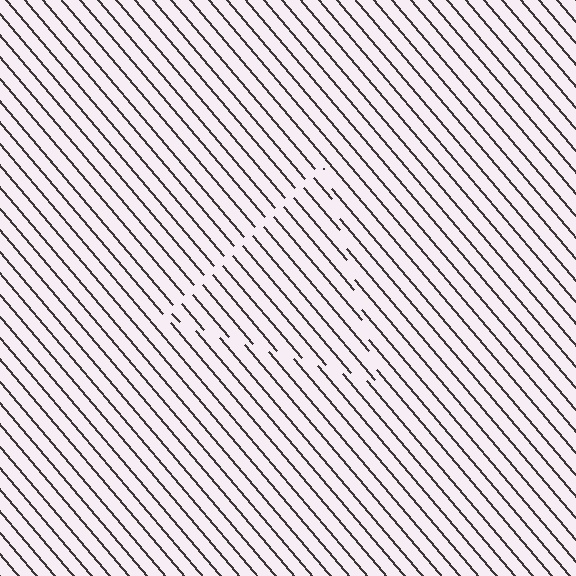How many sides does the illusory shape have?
3 sides — the line-ends trace a triangle.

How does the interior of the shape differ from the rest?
The interior of the shape contains the same grating, shifted by half a period — the contour is defined by the phase discontinuity where line-ends from the inner and outer gratings abut.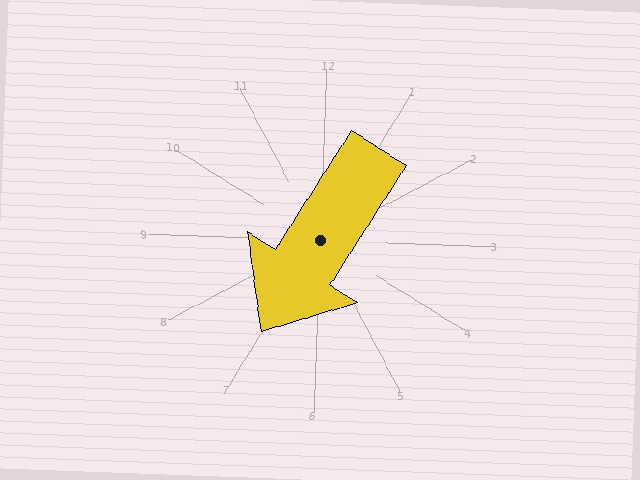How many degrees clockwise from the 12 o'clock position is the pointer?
Approximately 211 degrees.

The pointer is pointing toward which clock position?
Roughly 7 o'clock.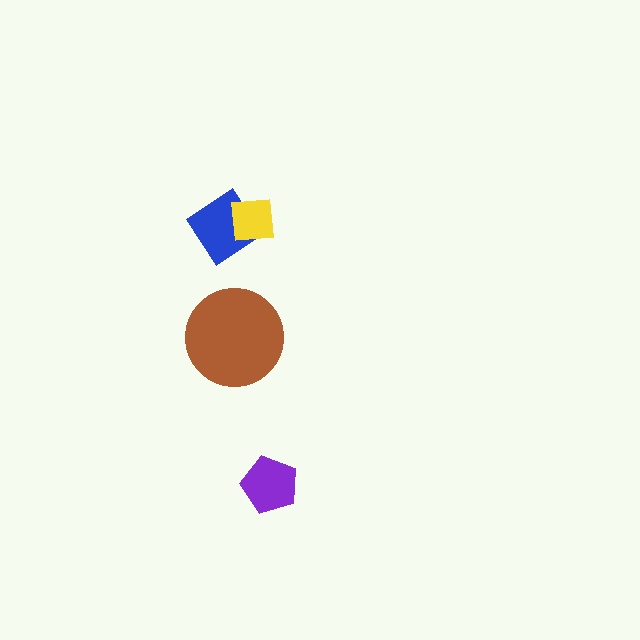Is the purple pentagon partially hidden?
No, no other shape covers it.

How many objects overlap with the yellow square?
1 object overlaps with the yellow square.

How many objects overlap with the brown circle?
0 objects overlap with the brown circle.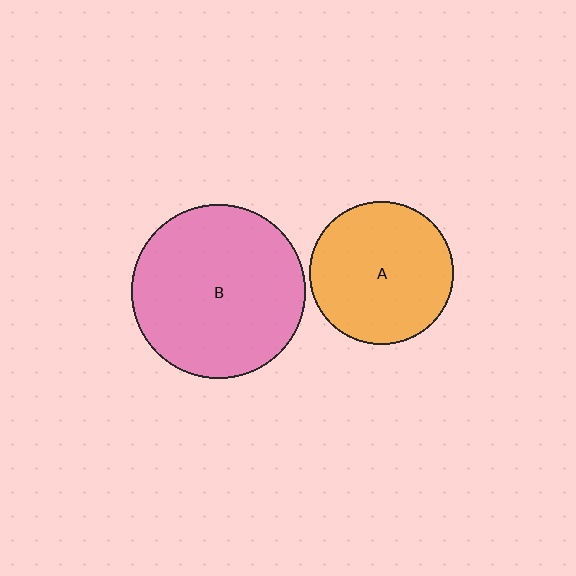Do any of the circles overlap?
No, none of the circles overlap.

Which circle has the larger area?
Circle B (pink).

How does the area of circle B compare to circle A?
Approximately 1.5 times.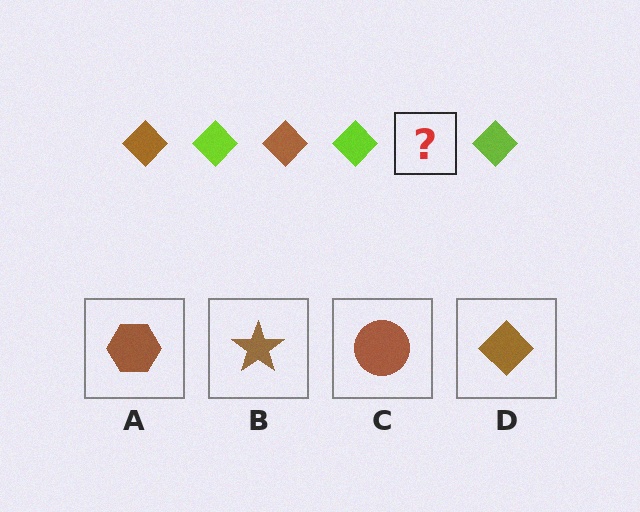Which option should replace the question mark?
Option D.